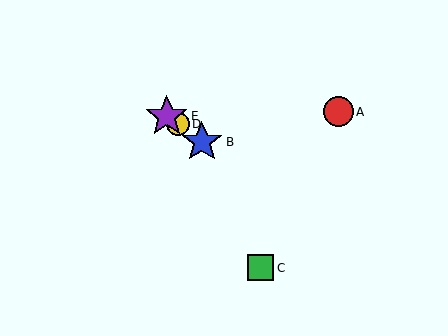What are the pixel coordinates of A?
Object A is at (338, 112).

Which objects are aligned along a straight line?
Objects B, D, E are aligned along a straight line.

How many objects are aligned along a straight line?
3 objects (B, D, E) are aligned along a straight line.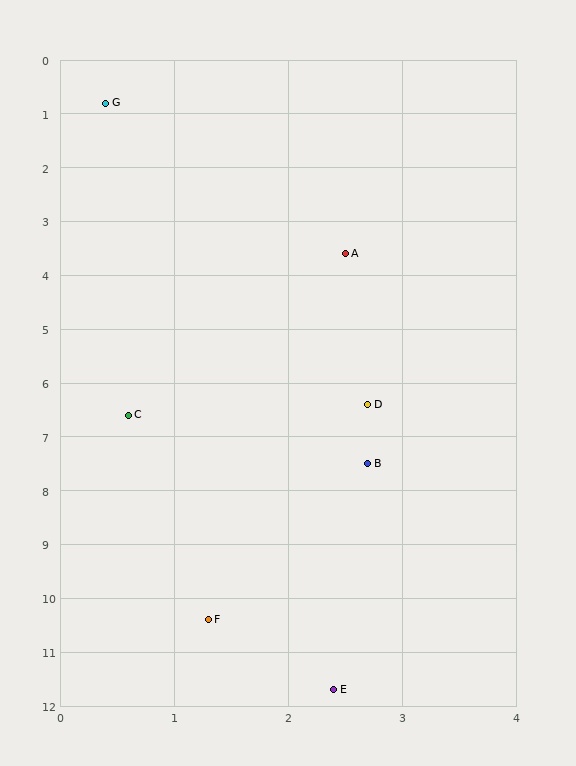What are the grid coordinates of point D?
Point D is at approximately (2.7, 6.4).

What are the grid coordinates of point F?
Point F is at approximately (1.3, 10.4).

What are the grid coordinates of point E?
Point E is at approximately (2.4, 11.7).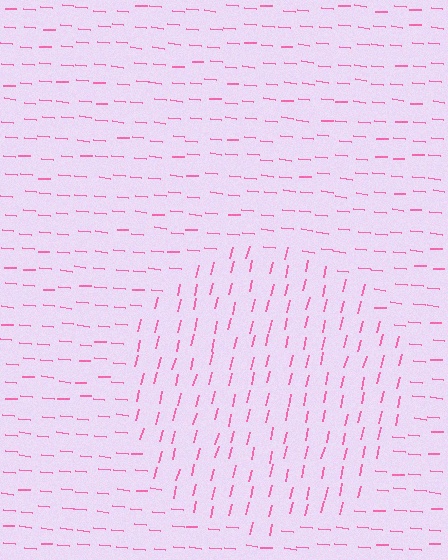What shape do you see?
I see a circle.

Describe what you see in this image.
The image is filled with small pink line segments. A circle region in the image has lines oriented differently from the surrounding lines, creating a visible texture boundary.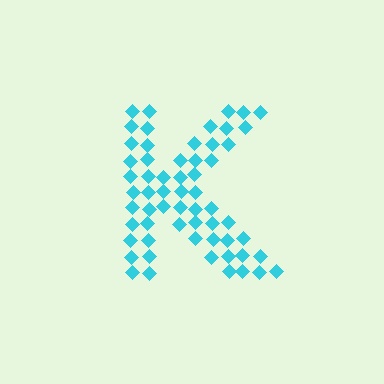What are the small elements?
The small elements are diamonds.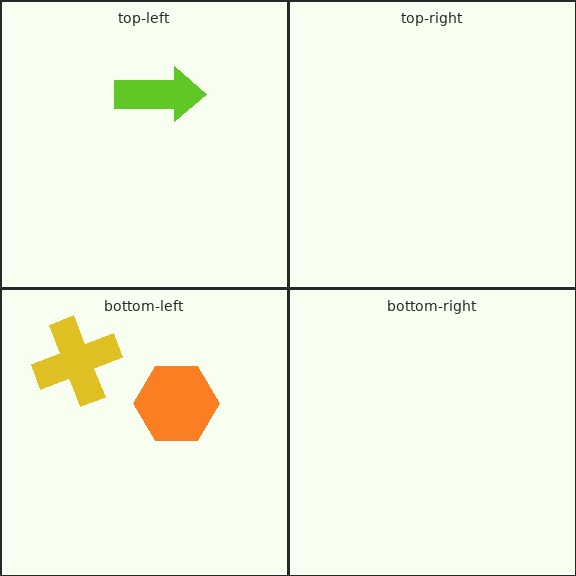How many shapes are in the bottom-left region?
2.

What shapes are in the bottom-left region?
The orange hexagon, the yellow cross.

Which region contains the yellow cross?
The bottom-left region.